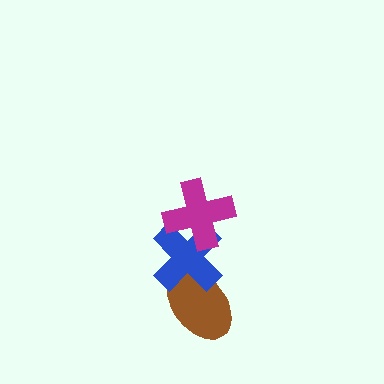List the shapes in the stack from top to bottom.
From top to bottom: the magenta cross, the blue cross, the brown ellipse.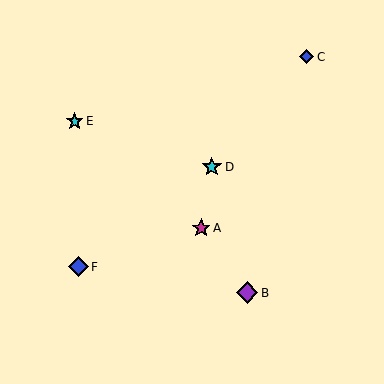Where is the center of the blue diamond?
The center of the blue diamond is at (307, 57).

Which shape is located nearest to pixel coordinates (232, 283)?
The purple diamond (labeled B) at (247, 293) is nearest to that location.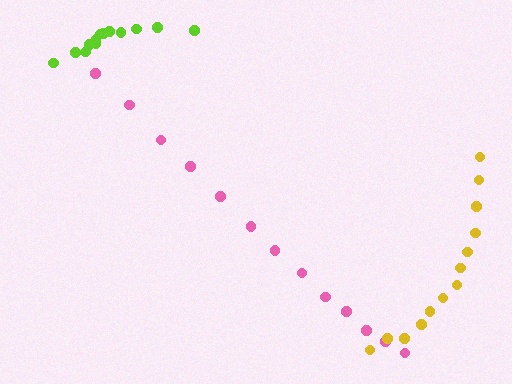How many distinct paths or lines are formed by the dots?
There are 3 distinct paths.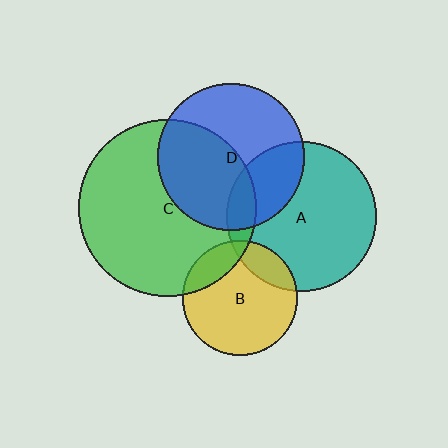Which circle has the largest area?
Circle C (green).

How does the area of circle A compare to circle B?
Approximately 1.7 times.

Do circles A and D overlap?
Yes.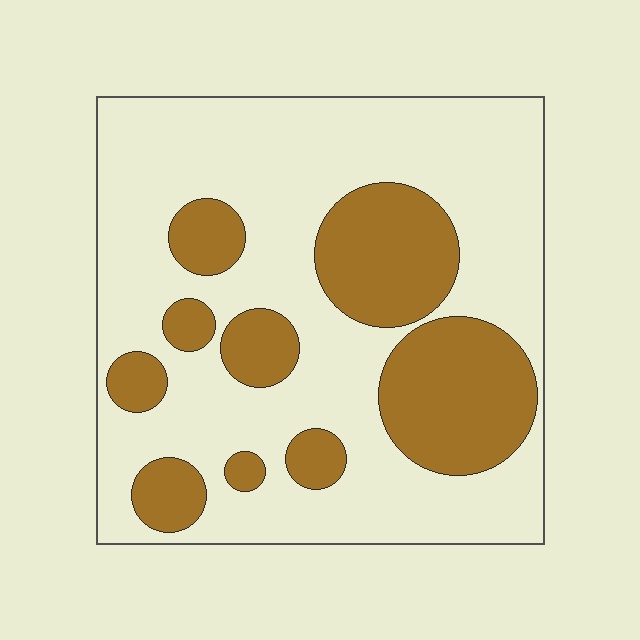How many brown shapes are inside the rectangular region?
9.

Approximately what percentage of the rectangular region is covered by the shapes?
Approximately 30%.